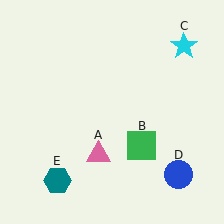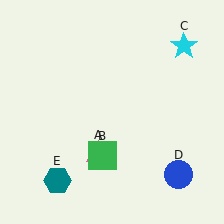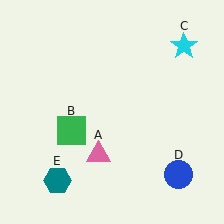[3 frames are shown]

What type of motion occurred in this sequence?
The green square (object B) rotated clockwise around the center of the scene.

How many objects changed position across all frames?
1 object changed position: green square (object B).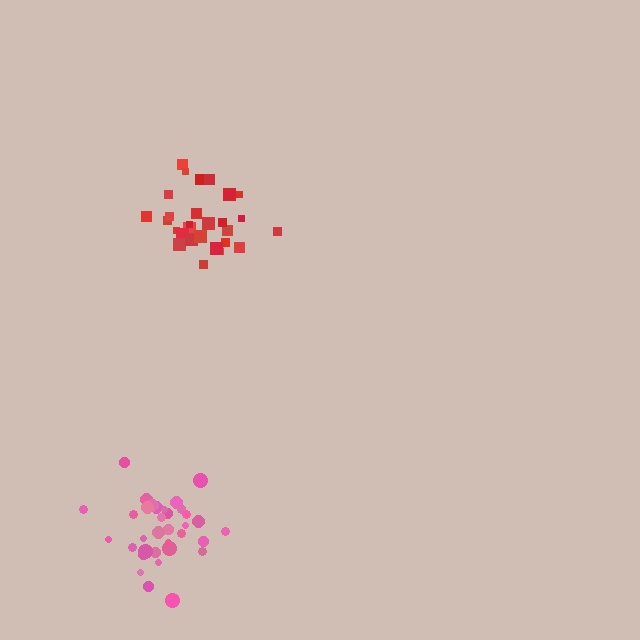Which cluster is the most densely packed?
Pink.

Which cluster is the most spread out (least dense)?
Red.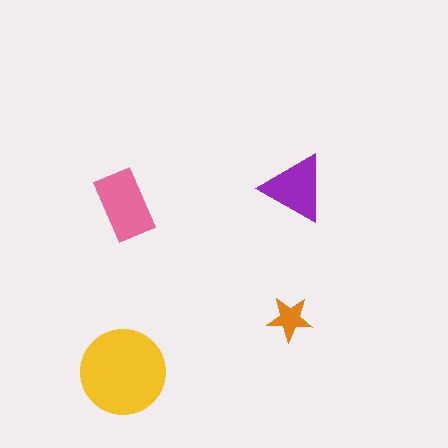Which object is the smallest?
The orange star.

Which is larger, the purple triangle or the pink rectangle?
The pink rectangle.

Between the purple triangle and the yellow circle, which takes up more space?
The yellow circle.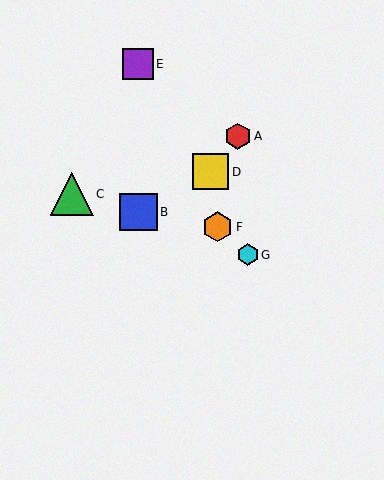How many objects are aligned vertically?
2 objects (B, E) are aligned vertically.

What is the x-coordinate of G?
Object G is at x≈248.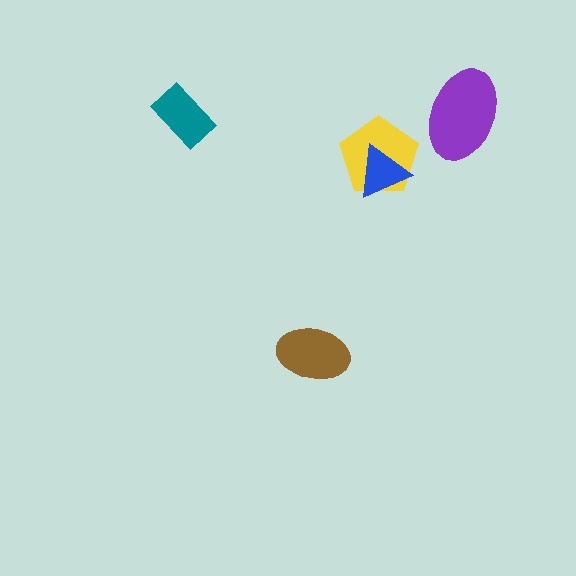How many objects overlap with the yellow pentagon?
1 object overlaps with the yellow pentagon.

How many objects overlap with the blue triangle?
1 object overlaps with the blue triangle.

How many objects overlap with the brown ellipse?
0 objects overlap with the brown ellipse.